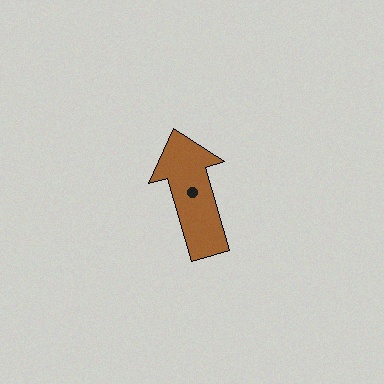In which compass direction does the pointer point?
North.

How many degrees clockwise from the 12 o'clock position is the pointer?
Approximately 344 degrees.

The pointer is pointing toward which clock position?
Roughly 11 o'clock.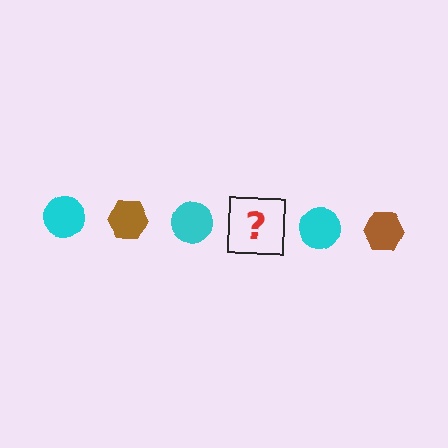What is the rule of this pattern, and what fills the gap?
The rule is that the pattern alternates between cyan circle and brown hexagon. The gap should be filled with a brown hexagon.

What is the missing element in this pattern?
The missing element is a brown hexagon.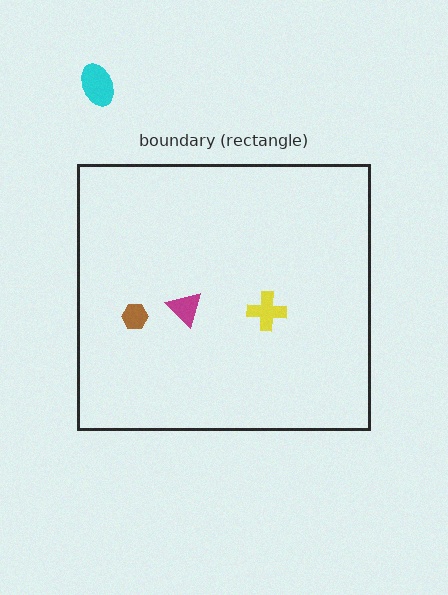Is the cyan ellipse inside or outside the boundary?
Outside.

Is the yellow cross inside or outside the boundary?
Inside.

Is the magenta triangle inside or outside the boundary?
Inside.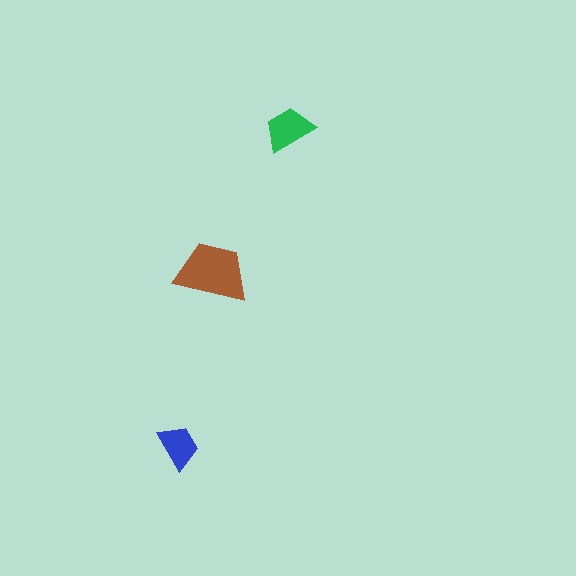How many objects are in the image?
There are 3 objects in the image.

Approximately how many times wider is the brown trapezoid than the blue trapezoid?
About 1.5 times wider.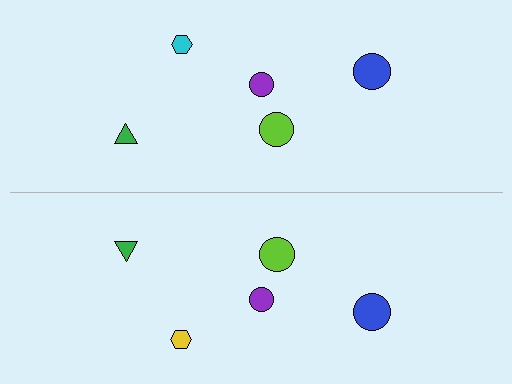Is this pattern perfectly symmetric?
No, the pattern is not perfectly symmetric. The yellow hexagon on the bottom side breaks the symmetry — its mirror counterpart is cyan.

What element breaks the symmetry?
The yellow hexagon on the bottom side breaks the symmetry — its mirror counterpart is cyan.